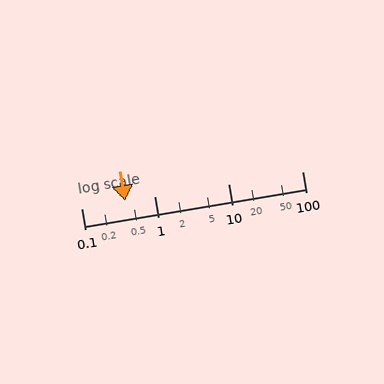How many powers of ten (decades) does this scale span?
The scale spans 3 decades, from 0.1 to 100.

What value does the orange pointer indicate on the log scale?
The pointer indicates approximately 0.4.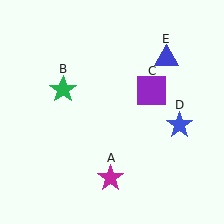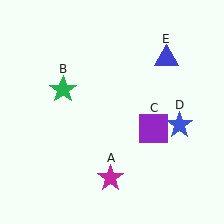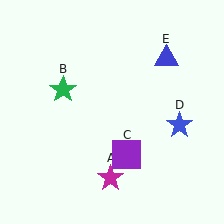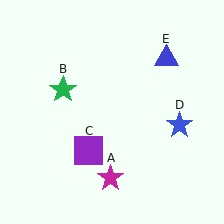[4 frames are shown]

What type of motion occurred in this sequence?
The purple square (object C) rotated clockwise around the center of the scene.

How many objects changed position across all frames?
1 object changed position: purple square (object C).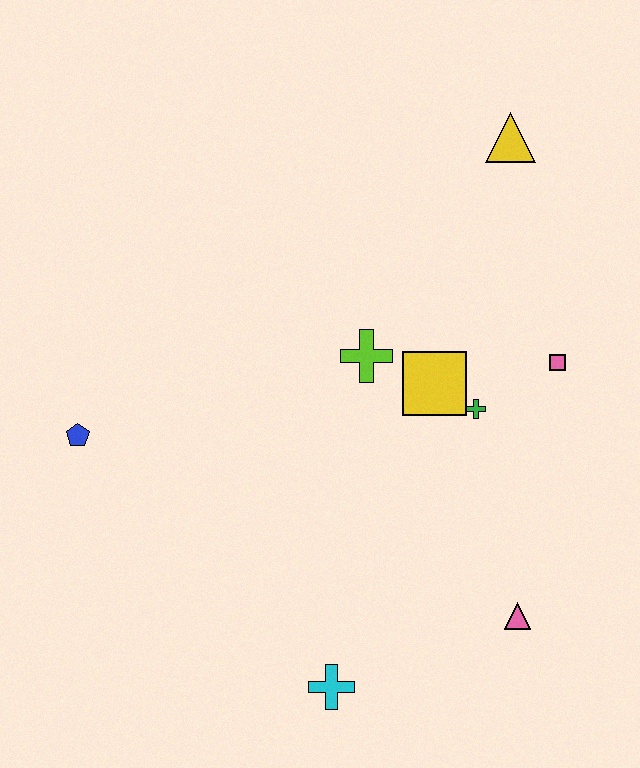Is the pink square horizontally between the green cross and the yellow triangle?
No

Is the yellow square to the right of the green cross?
No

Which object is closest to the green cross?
The yellow square is closest to the green cross.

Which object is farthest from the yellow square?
The blue pentagon is farthest from the yellow square.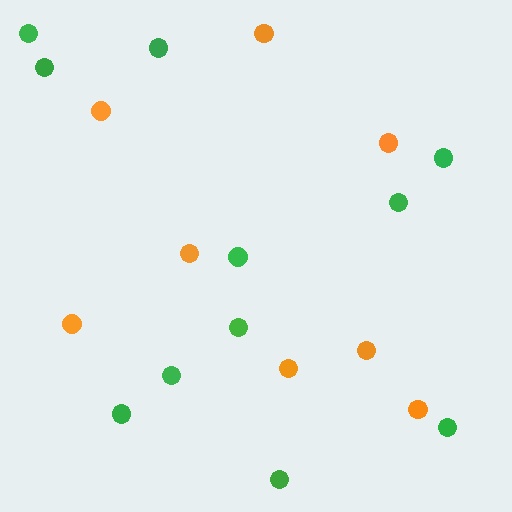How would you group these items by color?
There are 2 groups: one group of orange circles (8) and one group of green circles (11).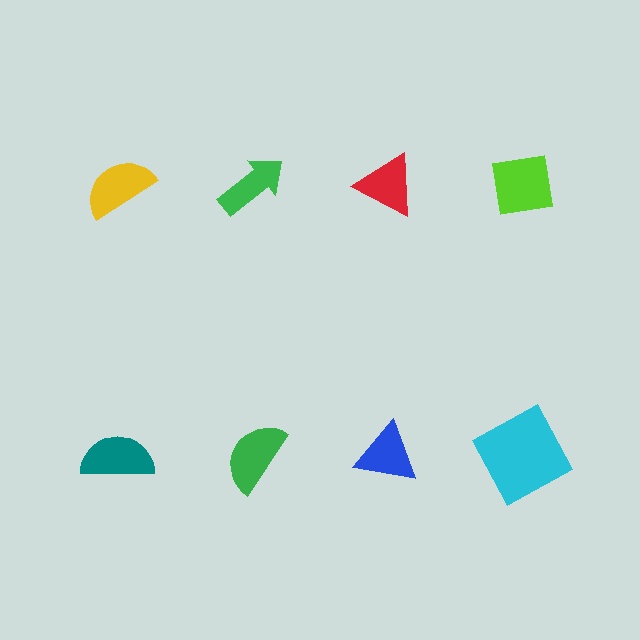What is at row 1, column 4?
A lime square.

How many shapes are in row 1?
4 shapes.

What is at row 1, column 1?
A yellow semicircle.